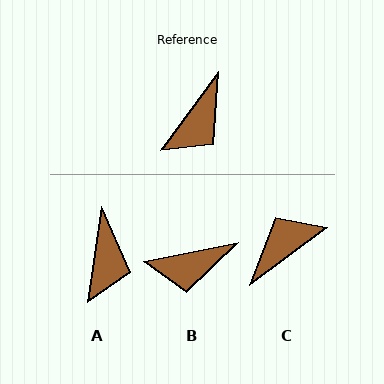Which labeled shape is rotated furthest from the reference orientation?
C, about 163 degrees away.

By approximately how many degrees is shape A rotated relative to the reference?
Approximately 28 degrees counter-clockwise.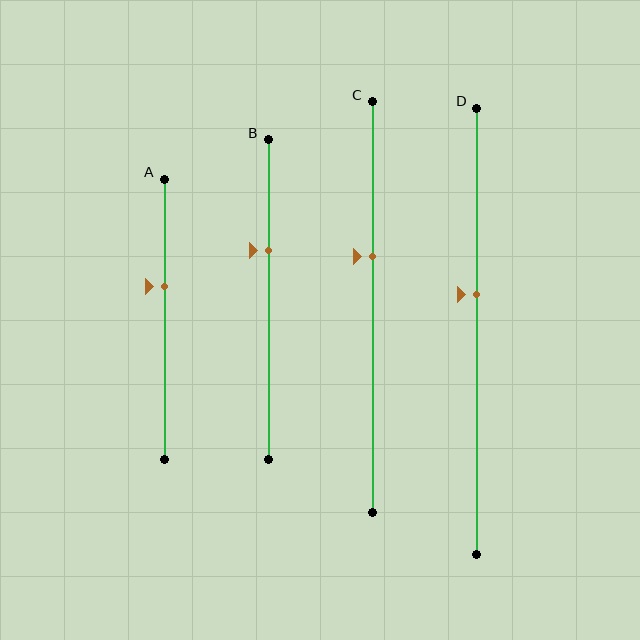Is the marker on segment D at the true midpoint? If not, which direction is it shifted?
No, the marker on segment D is shifted upward by about 8% of the segment length.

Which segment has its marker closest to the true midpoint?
Segment D has its marker closest to the true midpoint.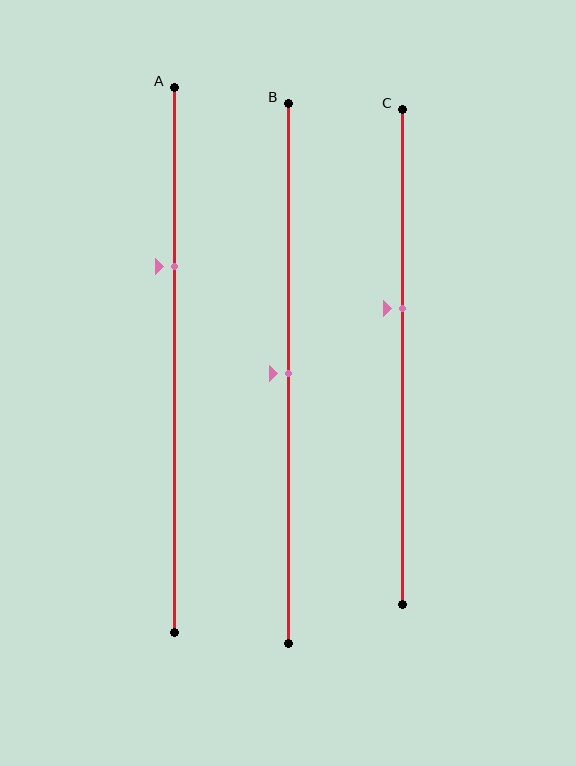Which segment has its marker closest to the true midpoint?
Segment B has its marker closest to the true midpoint.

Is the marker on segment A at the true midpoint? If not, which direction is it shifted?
No, the marker on segment A is shifted upward by about 17% of the segment length.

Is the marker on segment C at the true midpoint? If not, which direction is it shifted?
No, the marker on segment C is shifted upward by about 10% of the segment length.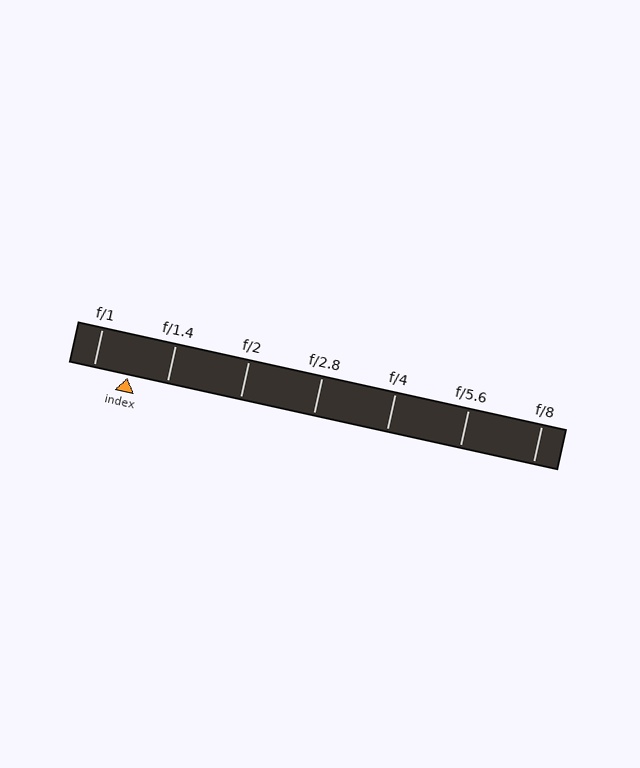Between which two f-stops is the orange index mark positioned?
The index mark is between f/1 and f/1.4.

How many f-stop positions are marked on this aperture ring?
There are 7 f-stop positions marked.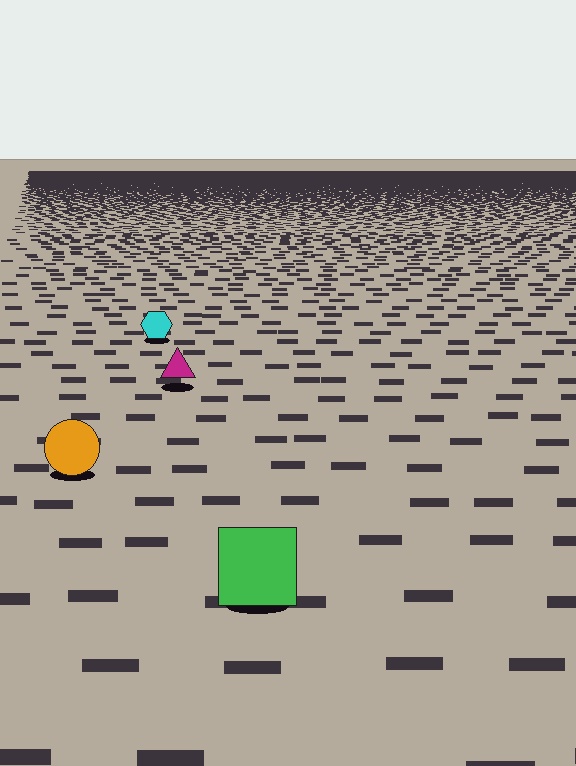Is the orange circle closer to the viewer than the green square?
No. The green square is closer — you can tell from the texture gradient: the ground texture is coarser near it.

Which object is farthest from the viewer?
The cyan hexagon is farthest from the viewer. It appears smaller and the ground texture around it is denser.